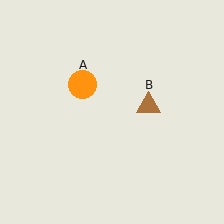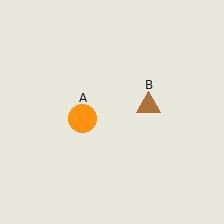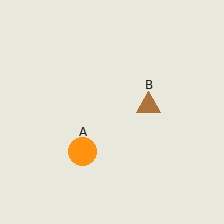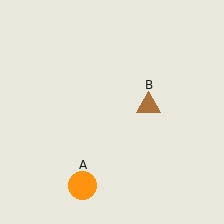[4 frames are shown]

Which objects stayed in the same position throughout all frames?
Brown triangle (object B) remained stationary.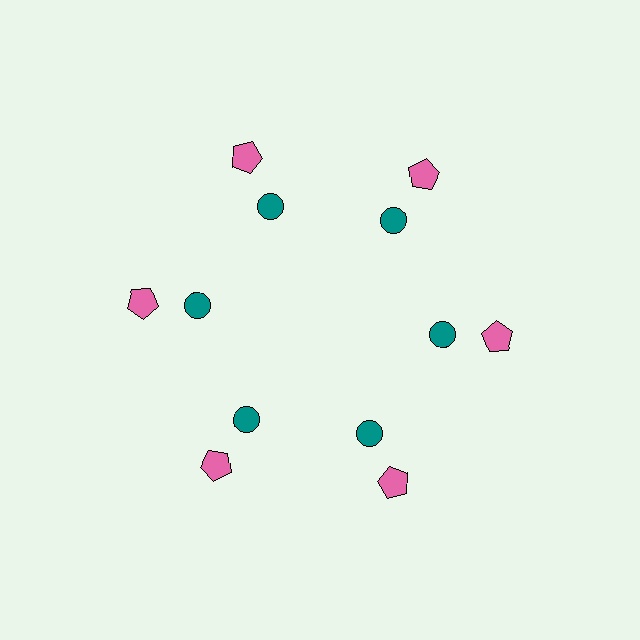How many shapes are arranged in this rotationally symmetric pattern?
There are 12 shapes, arranged in 6 groups of 2.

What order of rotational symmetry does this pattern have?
This pattern has 6-fold rotational symmetry.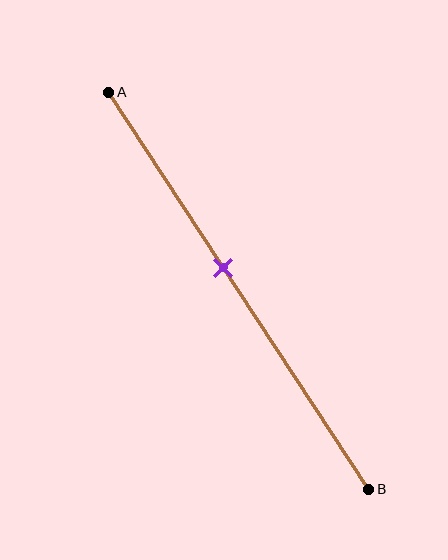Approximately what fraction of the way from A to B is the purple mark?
The purple mark is approximately 45% of the way from A to B.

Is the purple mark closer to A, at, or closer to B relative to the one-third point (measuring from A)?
The purple mark is closer to point B than the one-third point of segment AB.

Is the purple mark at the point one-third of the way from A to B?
No, the mark is at about 45% from A, not at the 33% one-third point.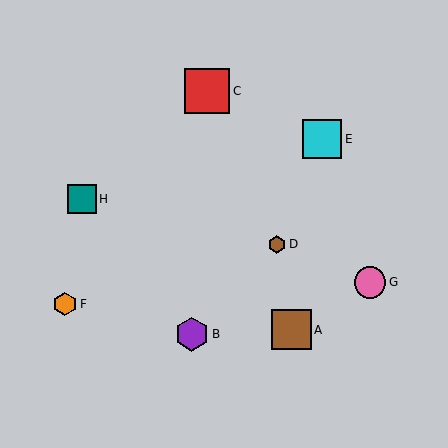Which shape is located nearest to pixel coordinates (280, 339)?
The brown square (labeled A) at (291, 330) is nearest to that location.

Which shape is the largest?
The red square (labeled C) is the largest.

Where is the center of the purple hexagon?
The center of the purple hexagon is at (192, 334).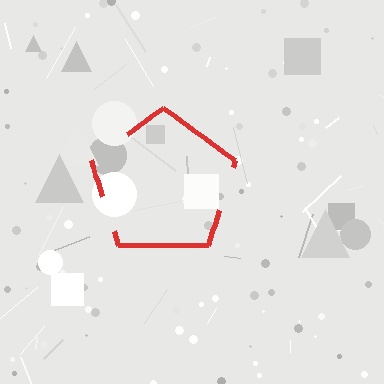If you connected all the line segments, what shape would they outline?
They would outline a pentagon.